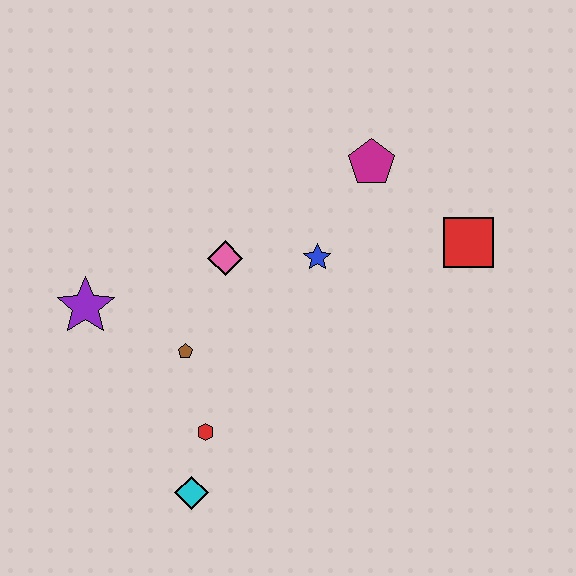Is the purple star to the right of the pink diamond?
No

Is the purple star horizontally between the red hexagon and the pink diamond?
No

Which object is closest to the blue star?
The pink diamond is closest to the blue star.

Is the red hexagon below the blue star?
Yes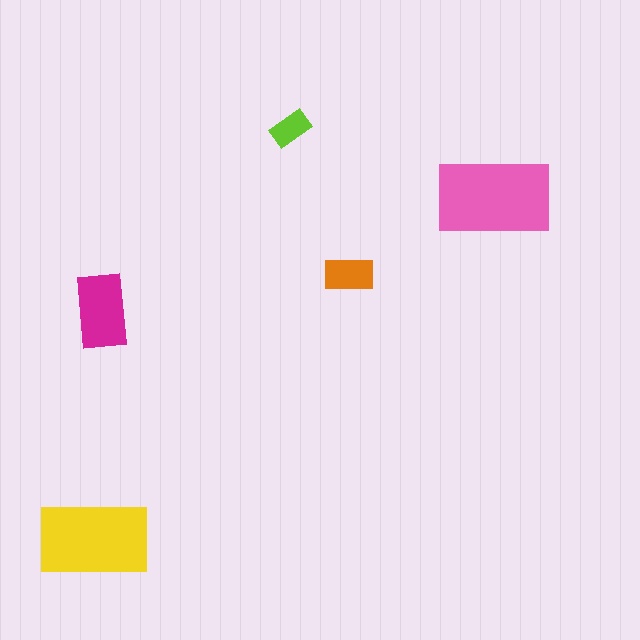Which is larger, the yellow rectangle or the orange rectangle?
The yellow one.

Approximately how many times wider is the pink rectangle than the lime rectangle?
About 3 times wider.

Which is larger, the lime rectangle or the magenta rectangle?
The magenta one.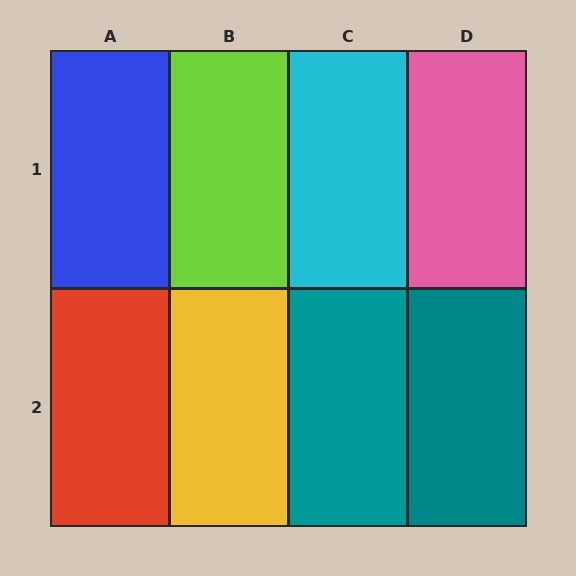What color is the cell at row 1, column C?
Cyan.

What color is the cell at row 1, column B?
Lime.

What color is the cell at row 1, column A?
Blue.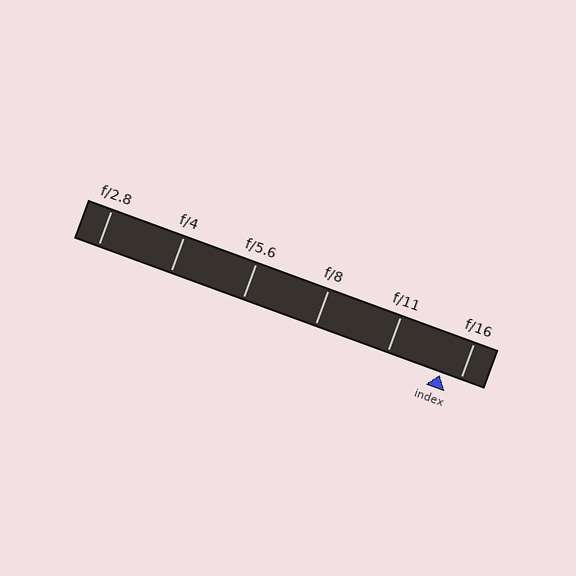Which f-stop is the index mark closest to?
The index mark is closest to f/16.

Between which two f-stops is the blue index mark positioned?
The index mark is between f/11 and f/16.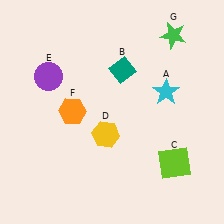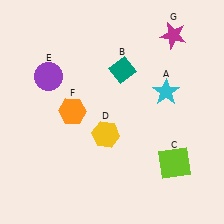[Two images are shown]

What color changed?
The star (G) changed from green in Image 1 to magenta in Image 2.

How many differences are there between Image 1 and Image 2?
There is 1 difference between the two images.